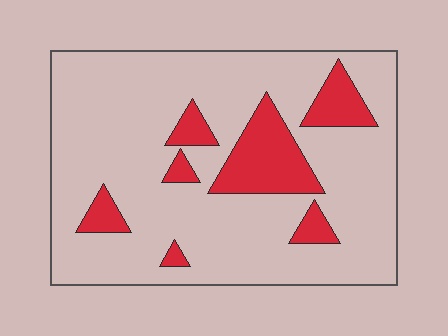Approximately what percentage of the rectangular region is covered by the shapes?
Approximately 15%.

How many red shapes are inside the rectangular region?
7.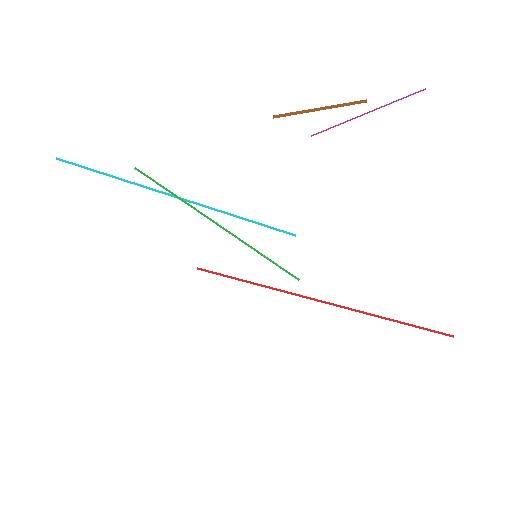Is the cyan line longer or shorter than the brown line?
The cyan line is longer than the brown line.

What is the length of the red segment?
The red segment is approximately 265 pixels long.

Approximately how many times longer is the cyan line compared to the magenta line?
The cyan line is approximately 2.0 times the length of the magenta line.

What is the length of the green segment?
The green segment is approximately 199 pixels long.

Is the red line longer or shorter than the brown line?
The red line is longer than the brown line.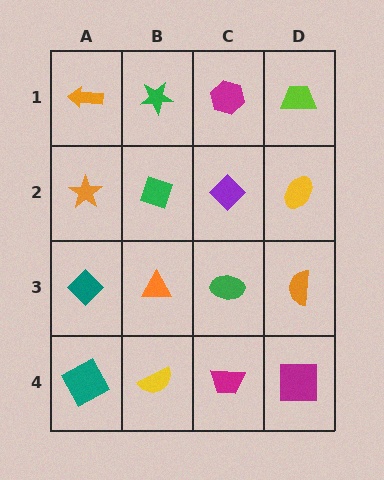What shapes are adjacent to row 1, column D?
A yellow ellipse (row 2, column D), a magenta hexagon (row 1, column C).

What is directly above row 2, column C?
A magenta hexagon.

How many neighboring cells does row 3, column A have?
3.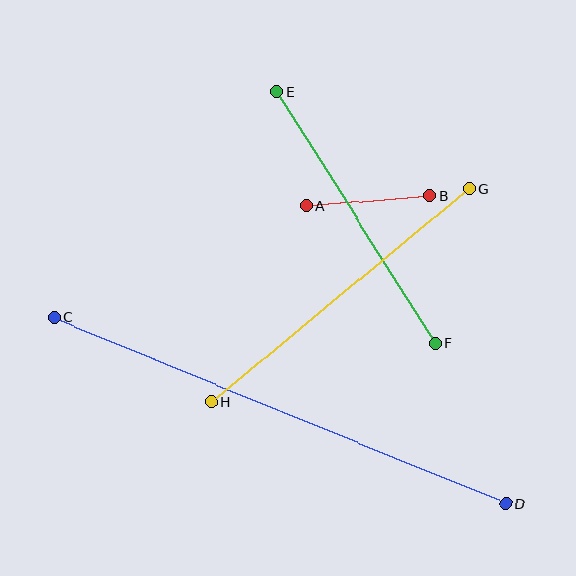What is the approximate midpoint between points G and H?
The midpoint is at approximately (340, 295) pixels.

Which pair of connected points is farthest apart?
Points C and D are farthest apart.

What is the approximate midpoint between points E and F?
The midpoint is at approximately (356, 218) pixels.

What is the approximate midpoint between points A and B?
The midpoint is at approximately (367, 201) pixels.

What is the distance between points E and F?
The distance is approximately 297 pixels.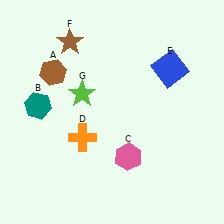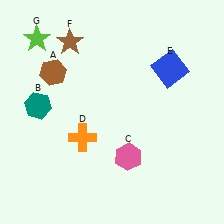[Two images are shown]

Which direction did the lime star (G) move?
The lime star (G) moved up.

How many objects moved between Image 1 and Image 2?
1 object moved between the two images.